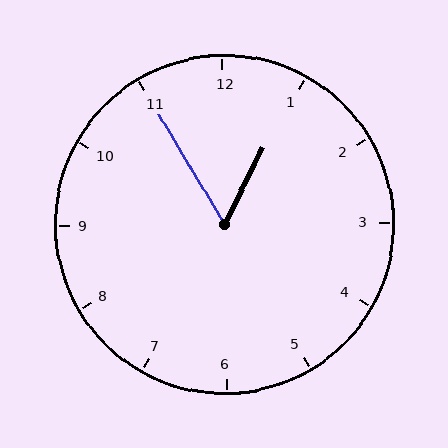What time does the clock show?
12:55.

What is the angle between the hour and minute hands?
Approximately 58 degrees.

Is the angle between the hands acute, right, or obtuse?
It is acute.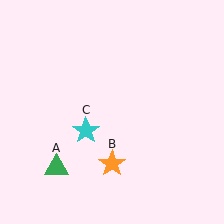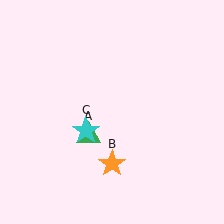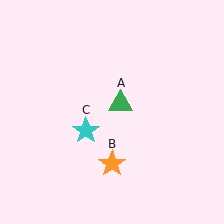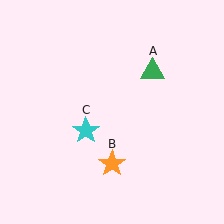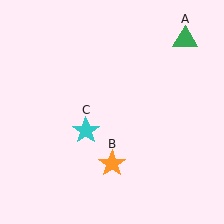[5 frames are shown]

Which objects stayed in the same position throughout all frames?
Orange star (object B) and cyan star (object C) remained stationary.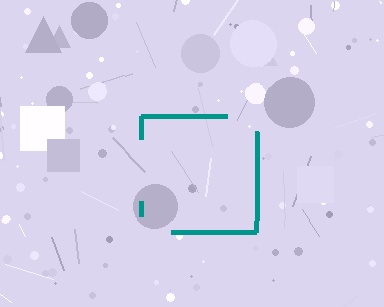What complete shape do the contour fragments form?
The contour fragments form a square.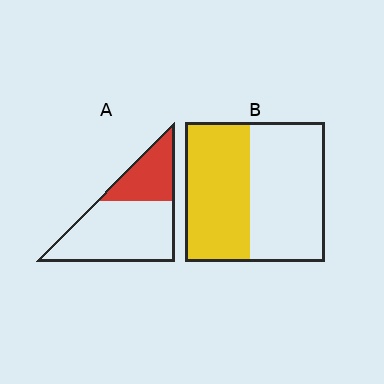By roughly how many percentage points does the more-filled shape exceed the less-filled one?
By roughly 15 percentage points (B over A).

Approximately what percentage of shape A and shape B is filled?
A is approximately 30% and B is approximately 45%.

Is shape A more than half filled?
No.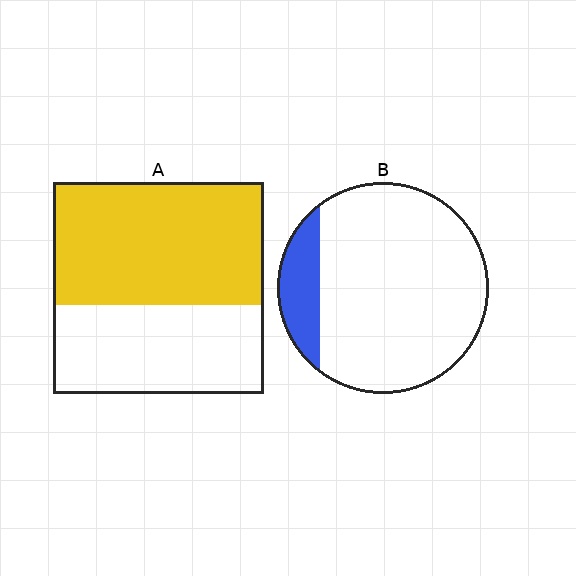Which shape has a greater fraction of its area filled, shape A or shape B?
Shape A.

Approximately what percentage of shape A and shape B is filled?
A is approximately 60% and B is approximately 15%.